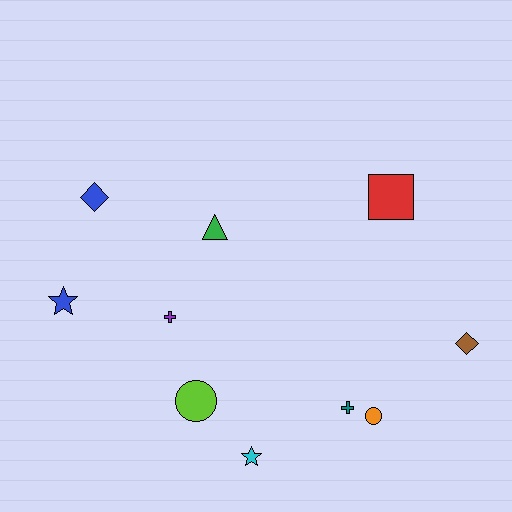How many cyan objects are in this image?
There is 1 cyan object.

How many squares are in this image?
There is 1 square.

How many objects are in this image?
There are 10 objects.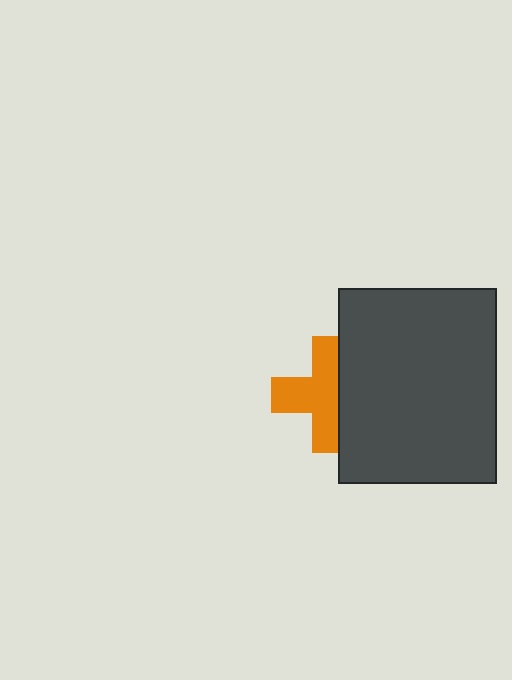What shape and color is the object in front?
The object in front is a dark gray rectangle.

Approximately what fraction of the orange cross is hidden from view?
Roughly 37% of the orange cross is hidden behind the dark gray rectangle.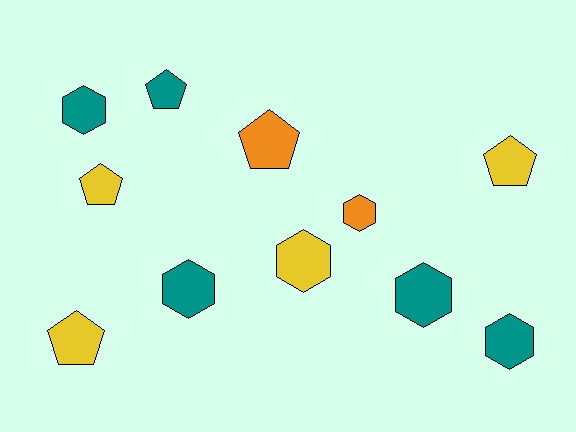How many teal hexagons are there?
There are 4 teal hexagons.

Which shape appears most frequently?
Hexagon, with 6 objects.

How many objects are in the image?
There are 11 objects.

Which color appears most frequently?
Teal, with 5 objects.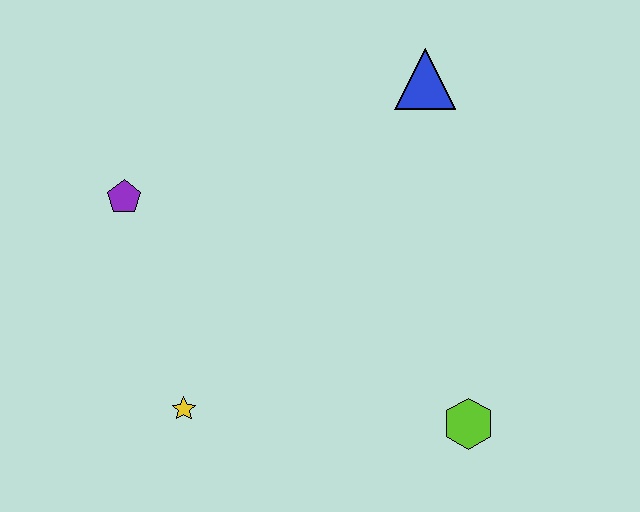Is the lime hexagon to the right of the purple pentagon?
Yes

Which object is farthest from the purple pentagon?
The lime hexagon is farthest from the purple pentagon.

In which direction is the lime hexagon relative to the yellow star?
The lime hexagon is to the right of the yellow star.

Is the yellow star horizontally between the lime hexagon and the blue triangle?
No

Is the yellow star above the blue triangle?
No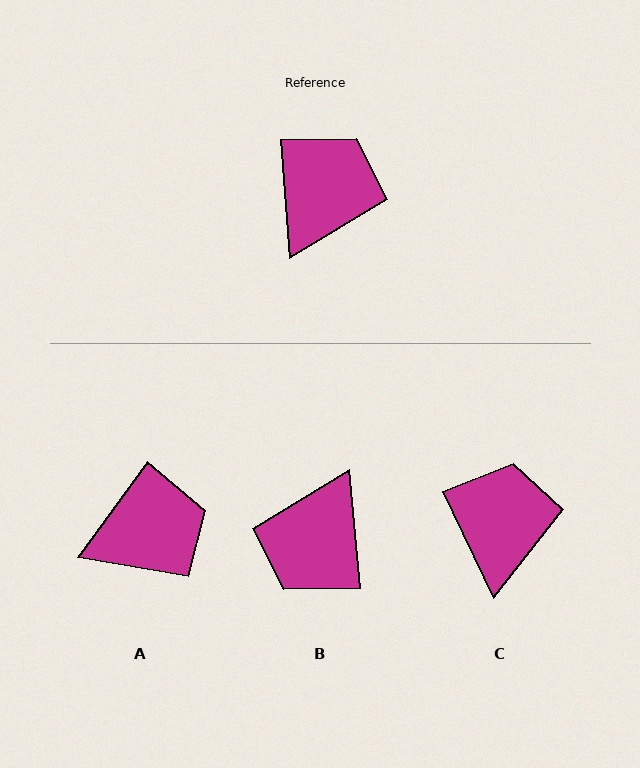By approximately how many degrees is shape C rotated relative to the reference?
Approximately 21 degrees counter-clockwise.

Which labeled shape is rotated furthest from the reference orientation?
B, about 180 degrees away.